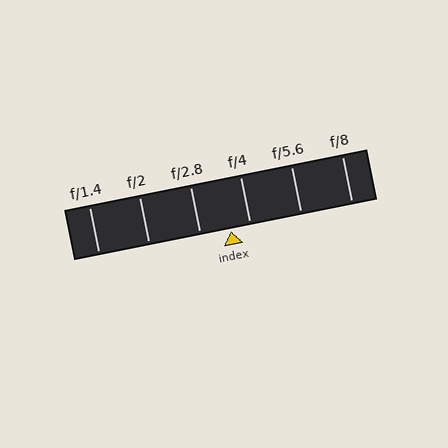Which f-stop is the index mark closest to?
The index mark is closest to f/4.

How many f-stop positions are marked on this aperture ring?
There are 6 f-stop positions marked.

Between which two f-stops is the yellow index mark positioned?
The index mark is between f/2.8 and f/4.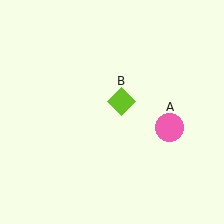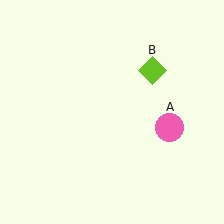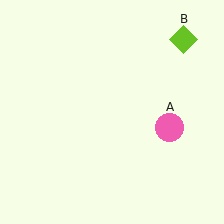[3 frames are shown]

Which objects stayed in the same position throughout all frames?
Pink circle (object A) remained stationary.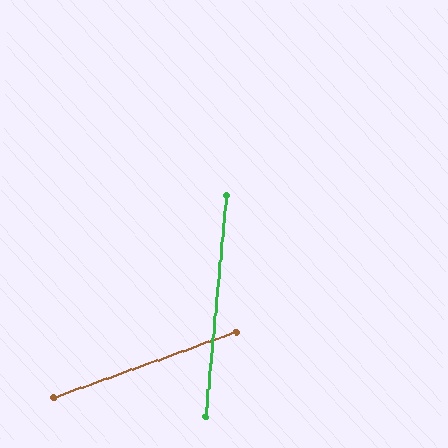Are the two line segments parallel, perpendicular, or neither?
Neither parallel nor perpendicular — they differ by about 65°.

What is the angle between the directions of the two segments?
Approximately 65 degrees.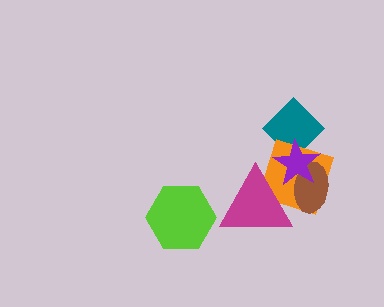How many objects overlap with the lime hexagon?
0 objects overlap with the lime hexagon.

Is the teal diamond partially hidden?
Yes, it is partially covered by another shape.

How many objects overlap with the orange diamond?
4 objects overlap with the orange diamond.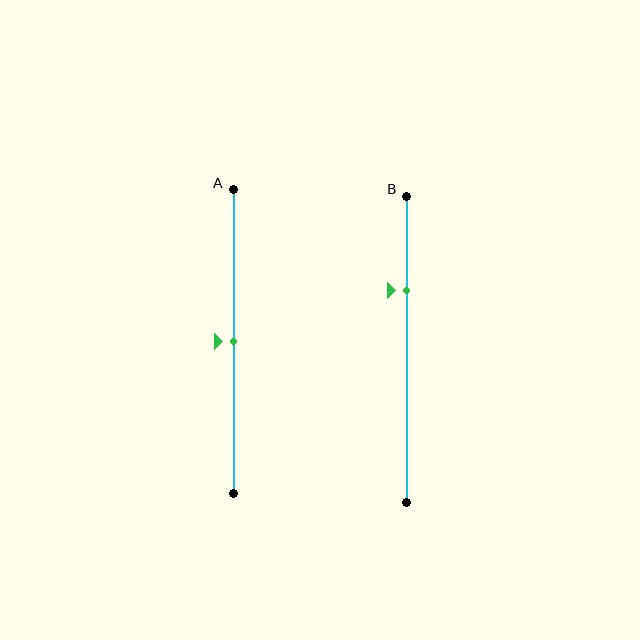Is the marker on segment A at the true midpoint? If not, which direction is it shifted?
Yes, the marker on segment A is at the true midpoint.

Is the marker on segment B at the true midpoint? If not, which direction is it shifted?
No, the marker on segment B is shifted upward by about 19% of the segment length.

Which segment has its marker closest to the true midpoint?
Segment A has its marker closest to the true midpoint.